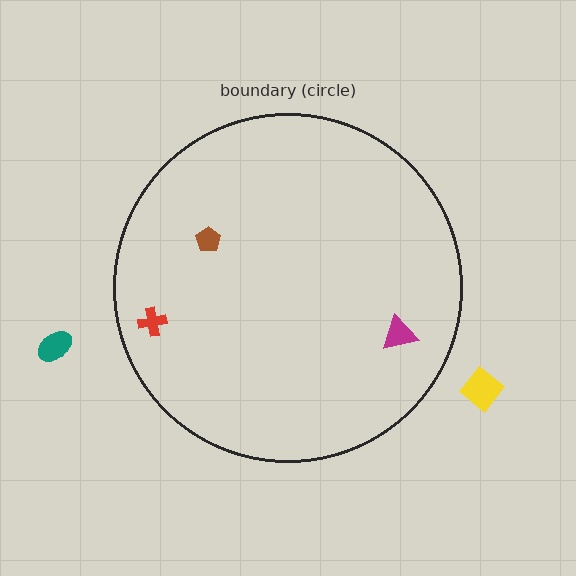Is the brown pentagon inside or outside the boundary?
Inside.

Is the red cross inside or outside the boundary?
Inside.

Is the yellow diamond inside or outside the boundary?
Outside.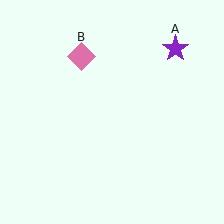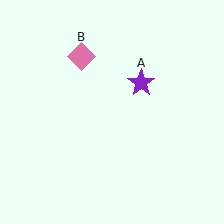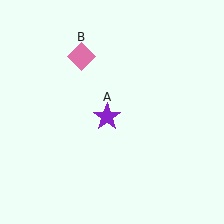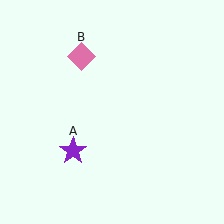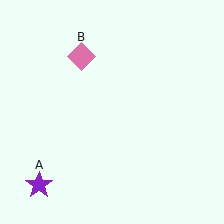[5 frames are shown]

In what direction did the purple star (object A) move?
The purple star (object A) moved down and to the left.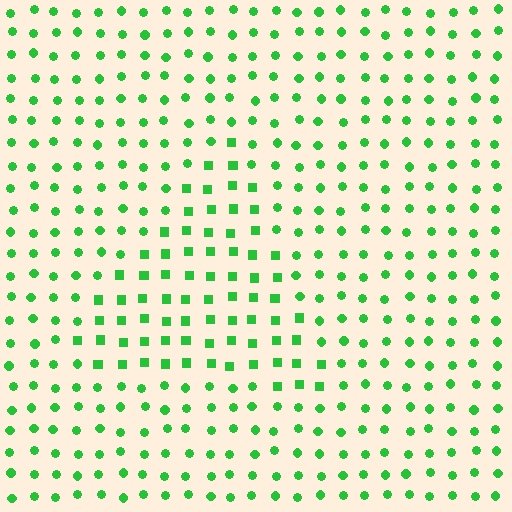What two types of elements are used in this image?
The image uses squares inside the triangle region and circles outside it.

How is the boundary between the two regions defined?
The boundary is defined by a change in element shape: squares inside vs. circles outside. All elements share the same color and spacing.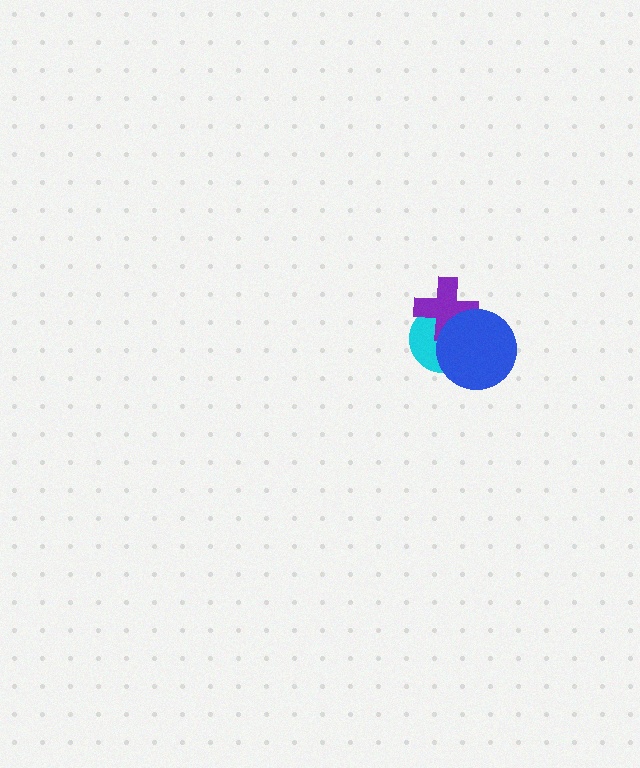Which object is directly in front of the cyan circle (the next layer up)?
The purple cross is directly in front of the cyan circle.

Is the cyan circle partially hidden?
Yes, it is partially covered by another shape.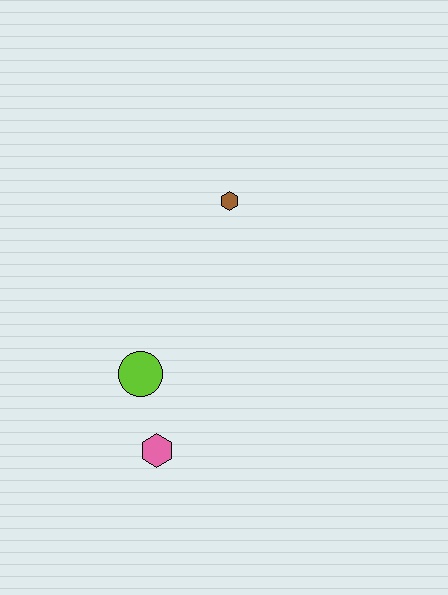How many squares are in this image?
There are no squares.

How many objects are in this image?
There are 3 objects.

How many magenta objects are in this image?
There are no magenta objects.